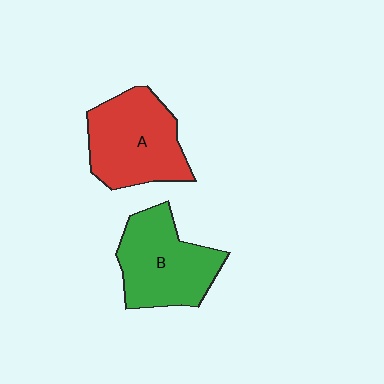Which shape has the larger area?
Shape A (red).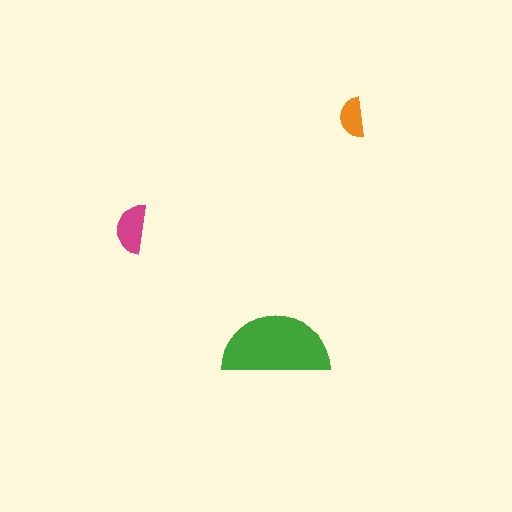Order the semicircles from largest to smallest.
the green one, the magenta one, the orange one.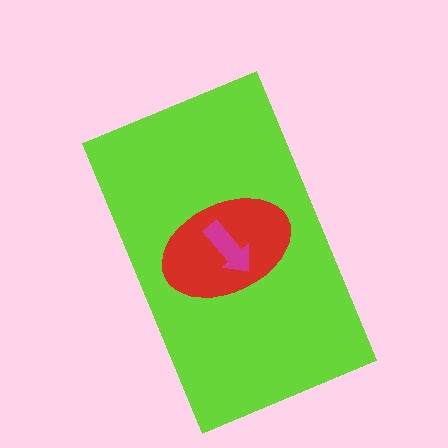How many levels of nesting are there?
3.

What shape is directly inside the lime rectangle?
The red ellipse.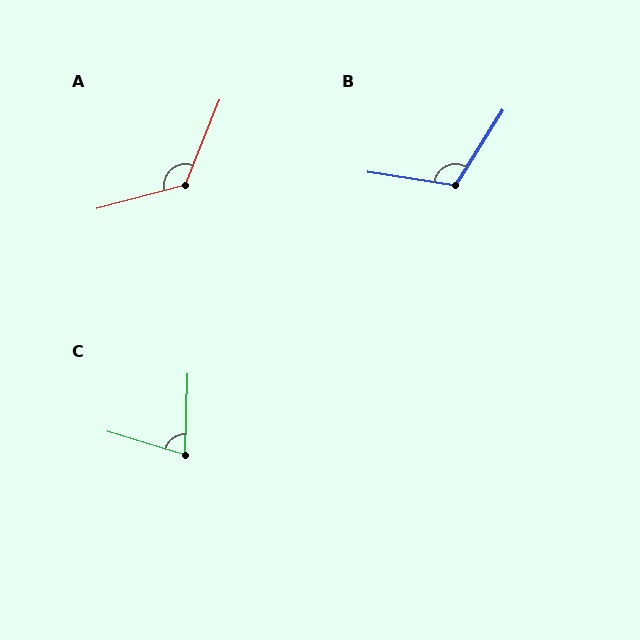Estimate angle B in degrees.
Approximately 114 degrees.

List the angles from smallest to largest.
C (75°), B (114°), A (127°).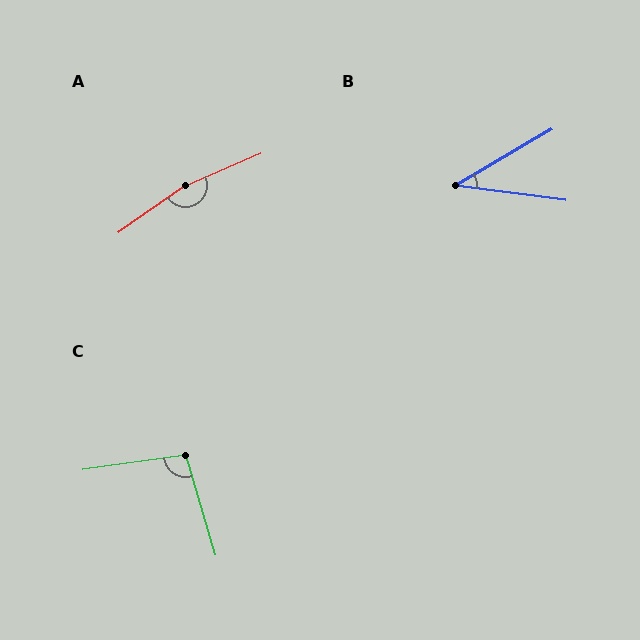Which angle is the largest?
A, at approximately 168 degrees.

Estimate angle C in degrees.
Approximately 99 degrees.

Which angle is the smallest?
B, at approximately 38 degrees.